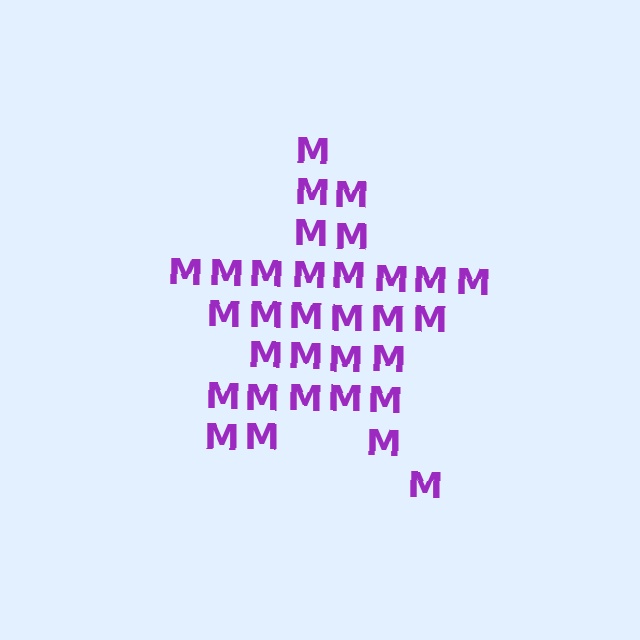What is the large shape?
The large shape is a star.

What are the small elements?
The small elements are letter M's.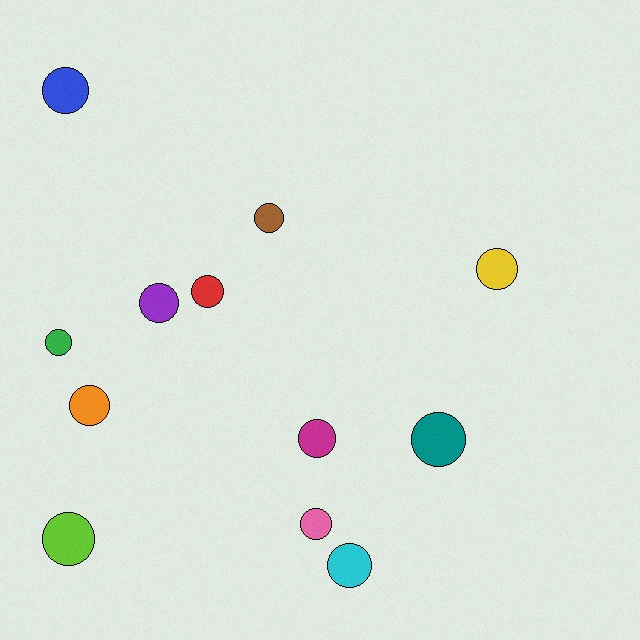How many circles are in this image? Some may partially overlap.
There are 12 circles.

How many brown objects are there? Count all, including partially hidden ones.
There is 1 brown object.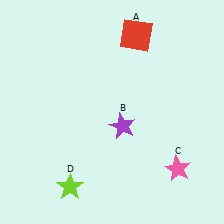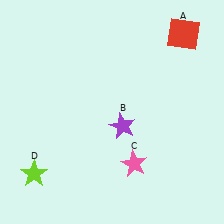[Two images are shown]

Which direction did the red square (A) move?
The red square (A) moved right.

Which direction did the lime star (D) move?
The lime star (D) moved left.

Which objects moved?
The objects that moved are: the red square (A), the pink star (C), the lime star (D).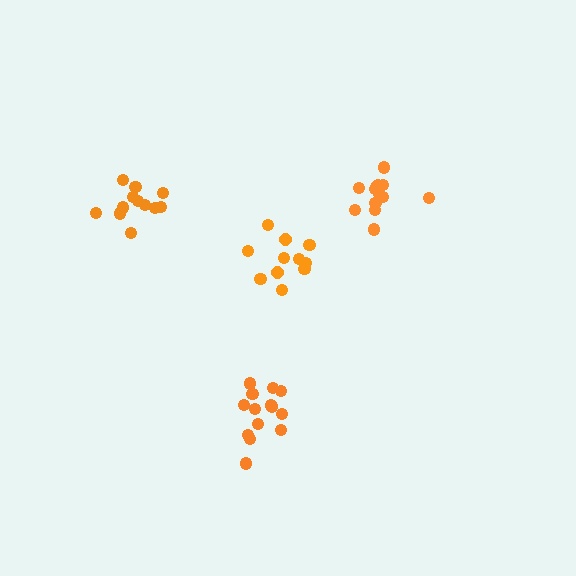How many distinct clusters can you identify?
There are 4 distinct clusters.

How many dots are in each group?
Group 1: 15 dots, Group 2: 11 dots, Group 3: 12 dots, Group 4: 13 dots (51 total).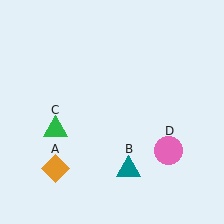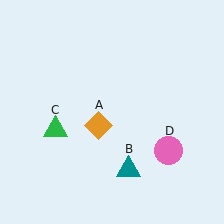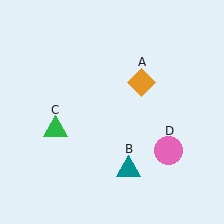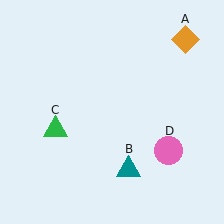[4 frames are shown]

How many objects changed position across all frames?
1 object changed position: orange diamond (object A).